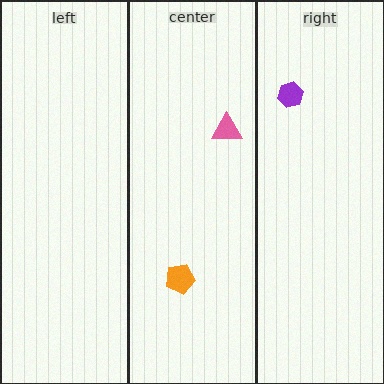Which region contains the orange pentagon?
The center region.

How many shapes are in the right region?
1.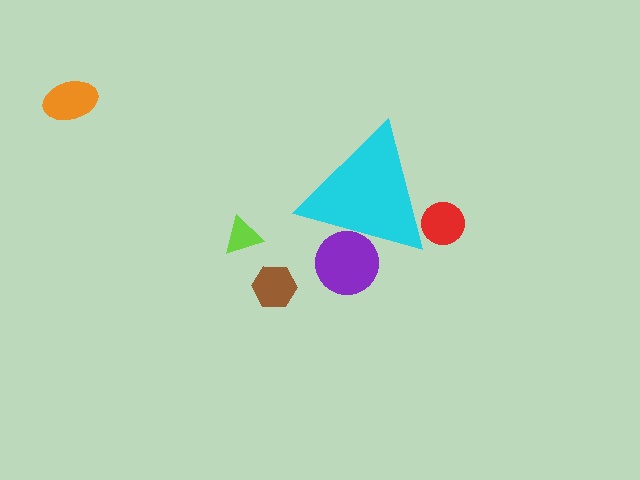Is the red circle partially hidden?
Yes, the red circle is partially hidden behind the cyan triangle.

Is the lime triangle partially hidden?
No, the lime triangle is fully visible.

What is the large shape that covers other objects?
A cyan triangle.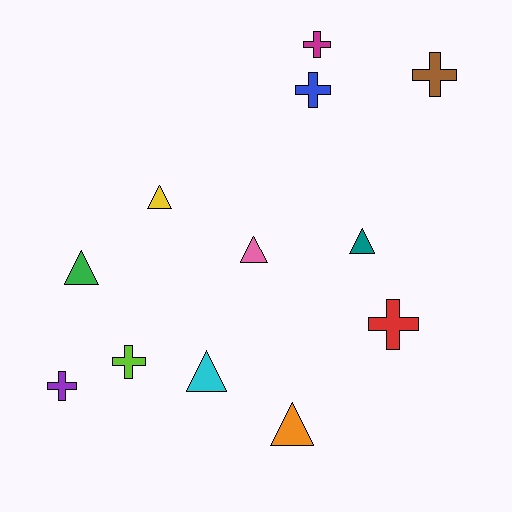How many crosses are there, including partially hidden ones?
There are 6 crosses.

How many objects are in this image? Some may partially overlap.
There are 12 objects.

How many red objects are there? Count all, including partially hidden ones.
There is 1 red object.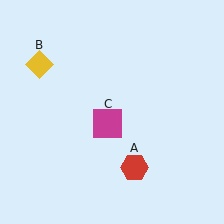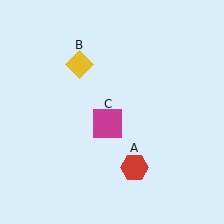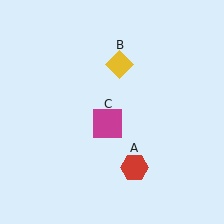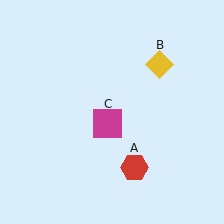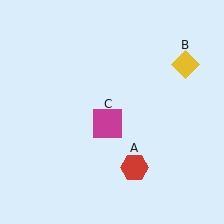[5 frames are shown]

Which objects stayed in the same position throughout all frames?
Red hexagon (object A) and magenta square (object C) remained stationary.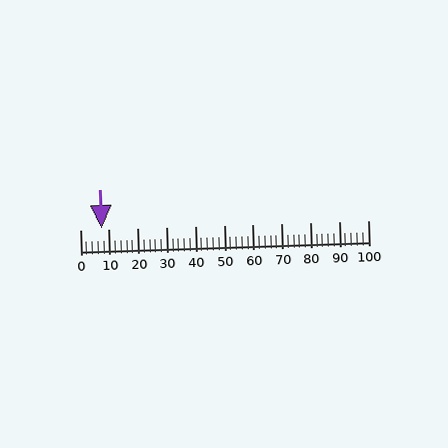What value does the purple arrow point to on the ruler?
The purple arrow points to approximately 7.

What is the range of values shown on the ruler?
The ruler shows values from 0 to 100.